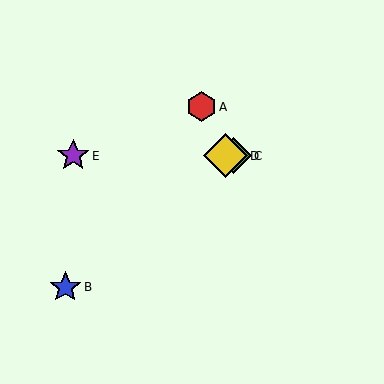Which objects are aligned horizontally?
Objects C, D, E are aligned horizontally.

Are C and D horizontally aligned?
Yes, both are at y≈156.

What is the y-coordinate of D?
Object D is at y≈156.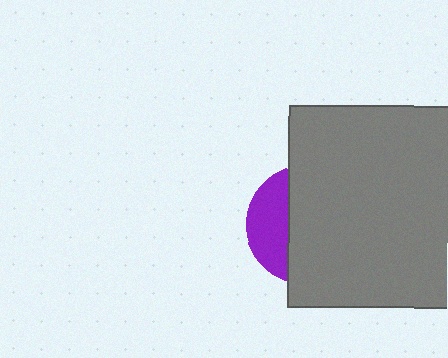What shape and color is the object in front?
The object in front is a gray rectangle.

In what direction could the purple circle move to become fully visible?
The purple circle could move left. That would shift it out from behind the gray rectangle entirely.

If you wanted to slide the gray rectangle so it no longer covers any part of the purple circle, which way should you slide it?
Slide it right — that is the most direct way to separate the two shapes.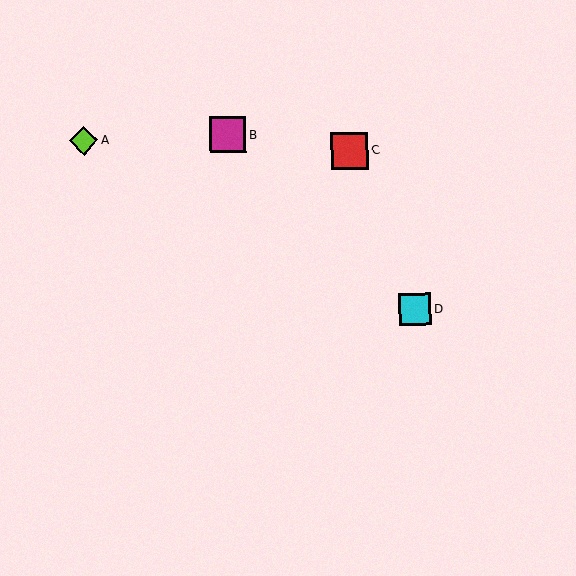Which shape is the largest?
The red square (labeled C) is the largest.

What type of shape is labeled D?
Shape D is a cyan square.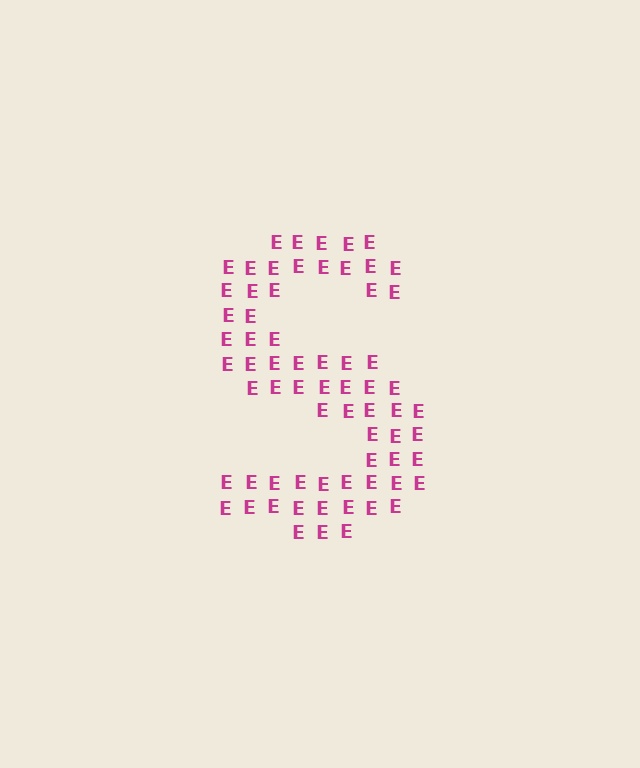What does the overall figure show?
The overall figure shows the letter S.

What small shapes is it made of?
It is made of small letter E's.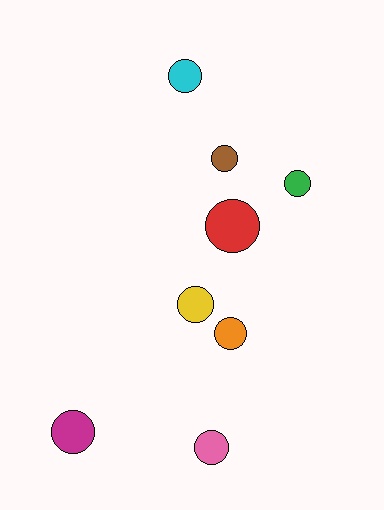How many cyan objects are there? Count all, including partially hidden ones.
There is 1 cyan object.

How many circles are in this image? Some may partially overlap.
There are 8 circles.